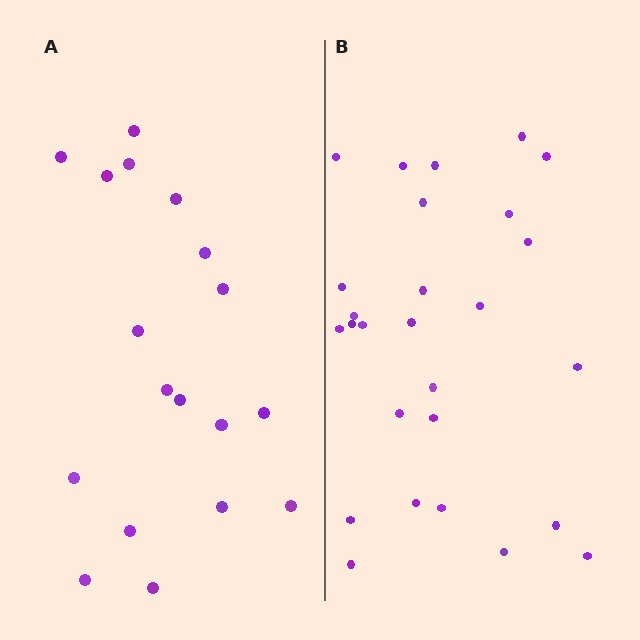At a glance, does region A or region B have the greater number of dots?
Region B (the right region) has more dots.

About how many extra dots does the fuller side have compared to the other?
Region B has roughly 8 or so more dots than region A.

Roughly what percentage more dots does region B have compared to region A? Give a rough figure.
About 50% more.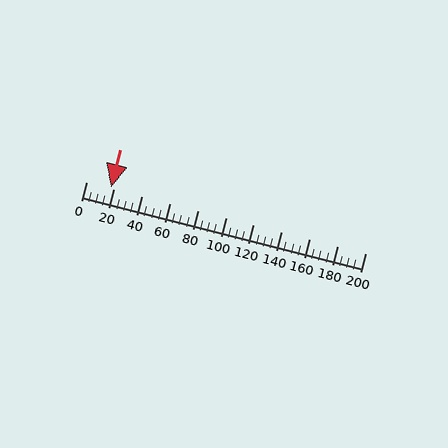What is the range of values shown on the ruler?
The ruler shows values from 0 to 200.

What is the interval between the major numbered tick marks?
The major tick marks are spaced 20 units apart.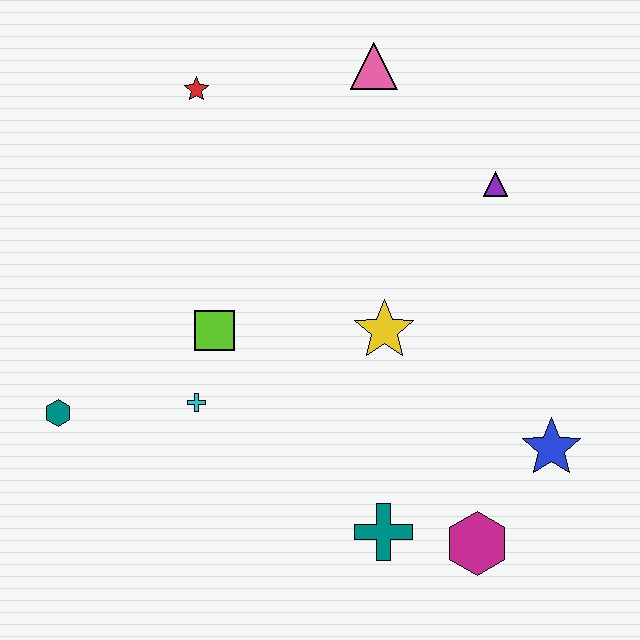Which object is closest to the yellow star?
The lime square is closest to the yellow star.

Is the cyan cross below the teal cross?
No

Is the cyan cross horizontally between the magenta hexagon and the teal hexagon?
Yes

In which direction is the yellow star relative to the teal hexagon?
The yellow star is to the right of the teal hexagon.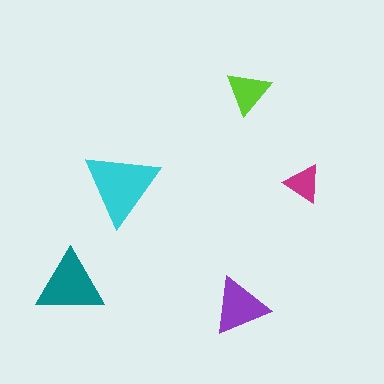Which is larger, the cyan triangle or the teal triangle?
The cyan one.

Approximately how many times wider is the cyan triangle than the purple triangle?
About 1.5 times wider.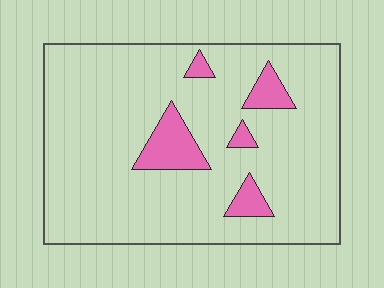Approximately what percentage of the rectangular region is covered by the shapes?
Approximately 10%.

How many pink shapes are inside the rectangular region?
5.